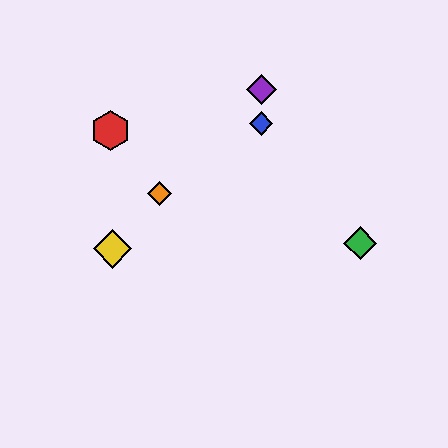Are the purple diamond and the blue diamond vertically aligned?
Yes, both are at x≈261.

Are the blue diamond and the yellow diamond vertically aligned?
No, the blue diamond is at x≈261 and the yellow diamond is at x≈113.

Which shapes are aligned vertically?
The blue diamond, the purple diamond are aligned vertically.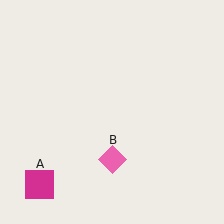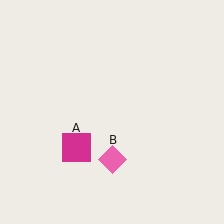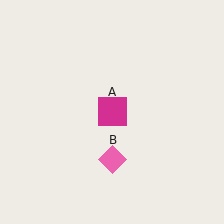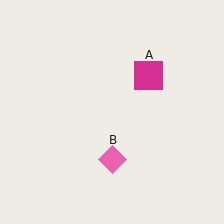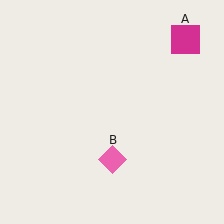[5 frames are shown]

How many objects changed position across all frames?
1 object changed position: magenta square (object A).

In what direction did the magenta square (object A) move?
The magenta square (object A) moved up and to the right.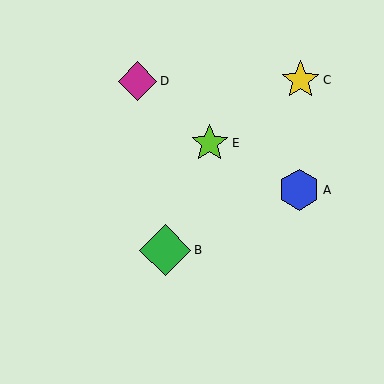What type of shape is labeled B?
Shape B is a green diamond.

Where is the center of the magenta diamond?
The center of the magenta diamond is at (137, 81).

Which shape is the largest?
The green diamond (labeled B) is the largest.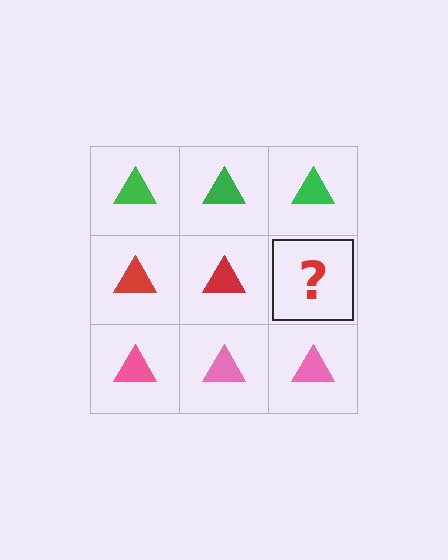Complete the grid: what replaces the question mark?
The question mark should be replaced with a red triangle.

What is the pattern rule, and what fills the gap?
The rule is that each row has a consistent color. The gap should be filled with a red triangle.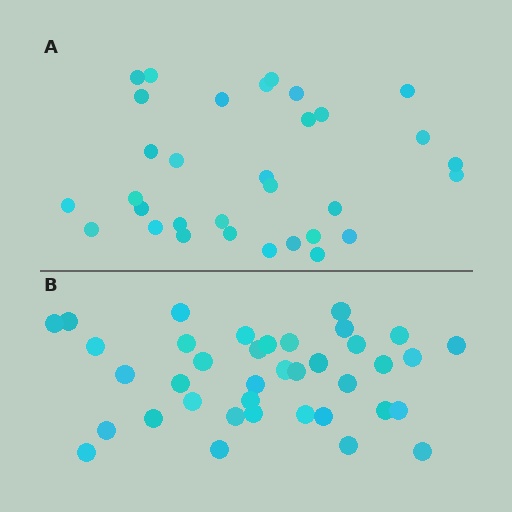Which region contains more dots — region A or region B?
Region B (the bottom region) has more dots.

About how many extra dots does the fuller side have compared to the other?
Region B has about 6 more dots than region A.